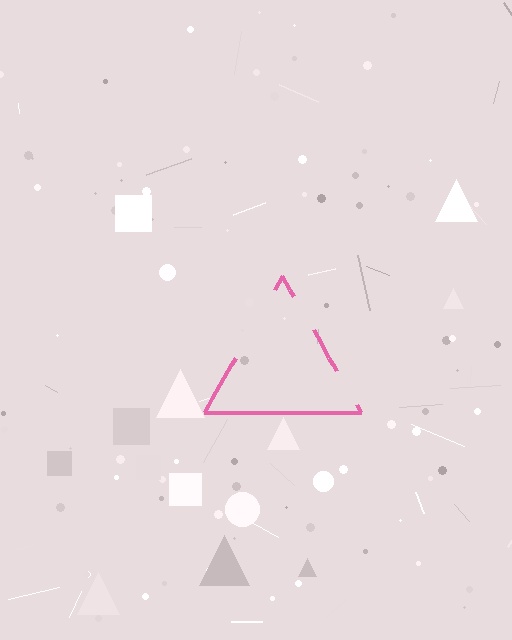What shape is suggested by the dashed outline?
The dashed outline suggests a triangle.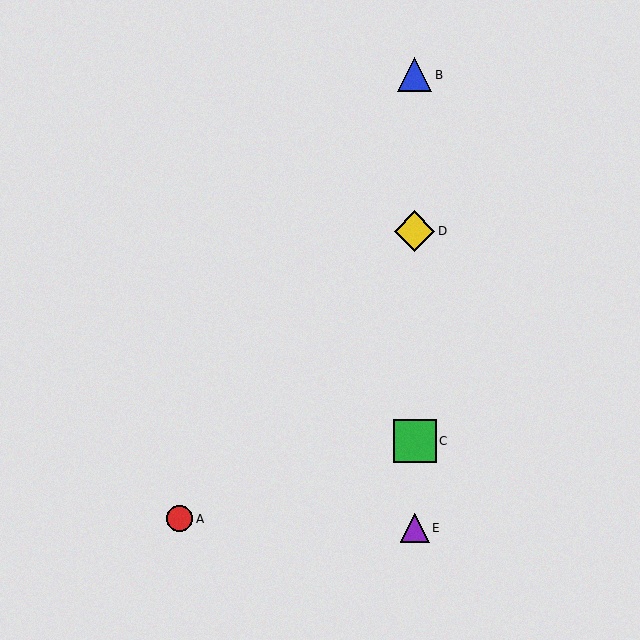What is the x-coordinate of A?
Object A is at x≈180.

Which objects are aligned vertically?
Objects B, C, D, E are aligned vertically.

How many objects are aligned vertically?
4 objects (B, C, D, E) are aligned vertically.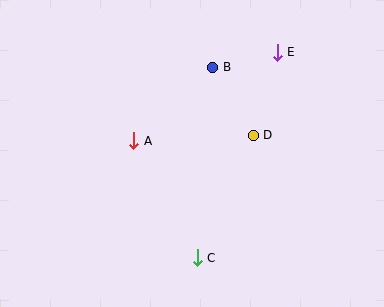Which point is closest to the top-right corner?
Point E is closest to the top-right corner.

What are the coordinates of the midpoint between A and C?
The midpoint between A and C is at (166, 199).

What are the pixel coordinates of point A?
Point A is at (134, 141).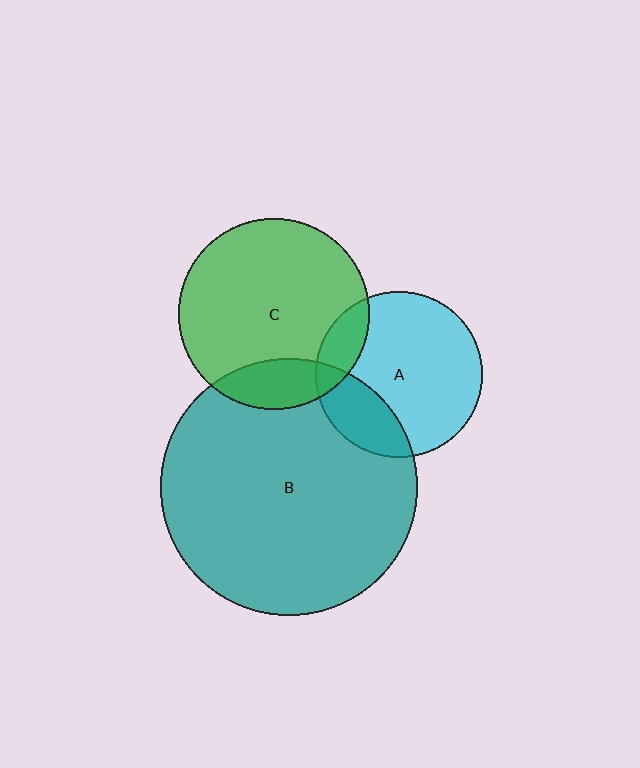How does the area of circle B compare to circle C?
Approximately 1.8 times.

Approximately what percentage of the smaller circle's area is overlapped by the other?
Approximately 15%.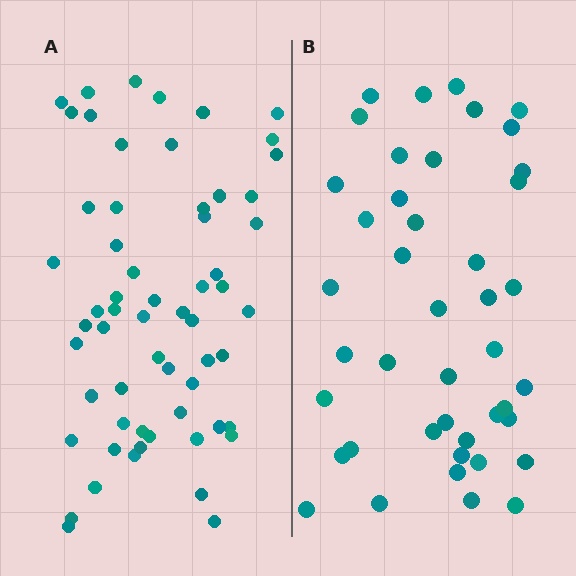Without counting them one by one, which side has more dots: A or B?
Region A (the left region) has more dots.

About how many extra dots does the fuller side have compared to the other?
Region A has approximately 15 more dots than region B.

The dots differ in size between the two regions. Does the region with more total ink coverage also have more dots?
No. Region B has more total ink coverage because its dots are larger, but region A actually contains more individual dots. Total area can be misleading — the number of items is what matters here.